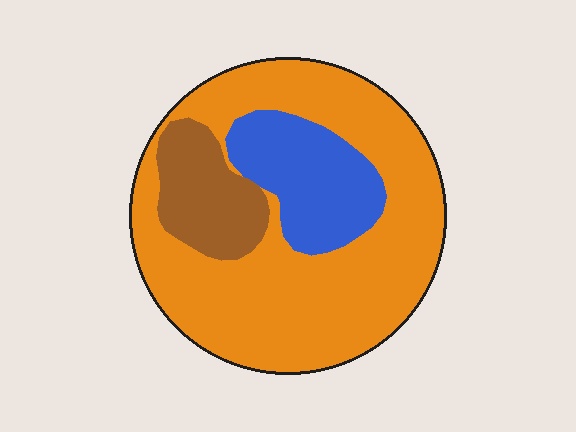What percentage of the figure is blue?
Blue covers 19% of the figure.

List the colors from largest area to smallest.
From largest to smallest: orange, blue, brown.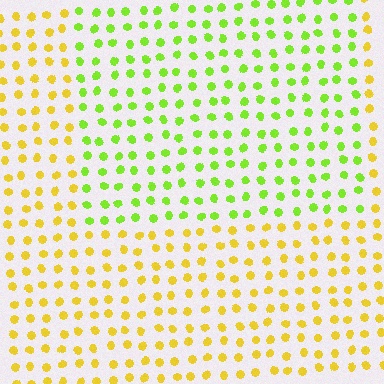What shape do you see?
I see a rectangle.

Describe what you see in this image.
The image is filled with small yellow elements in a uniform arrangement. A rectangle-shaped region is visible where the elements are tinted to a slightly different hue, forming a subtle color boundary.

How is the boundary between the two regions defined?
The boundary is defined purely by a slight shift in hue (about 44 degrees). Spacing, size, and orientation are identical on both sides.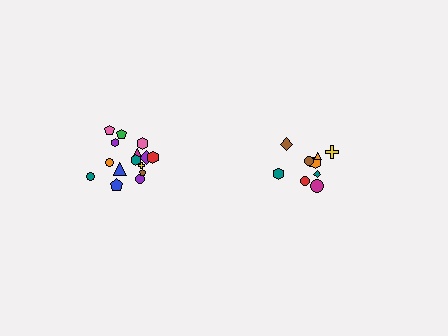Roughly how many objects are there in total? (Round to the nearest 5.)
Roughly 25 objects in total.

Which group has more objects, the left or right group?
The left group.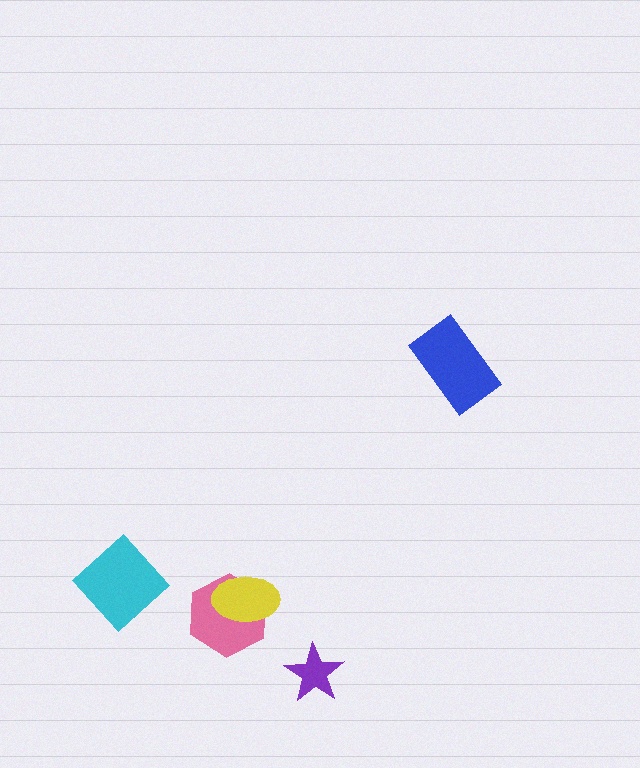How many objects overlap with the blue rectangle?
0 objects overlap with the blue rectangle.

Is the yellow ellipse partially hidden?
No, no other shape covers it.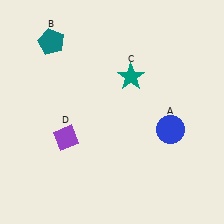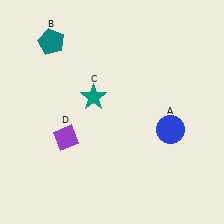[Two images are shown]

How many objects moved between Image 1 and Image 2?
1 object moved between the two images.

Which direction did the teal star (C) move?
The teal star (C) moved left.